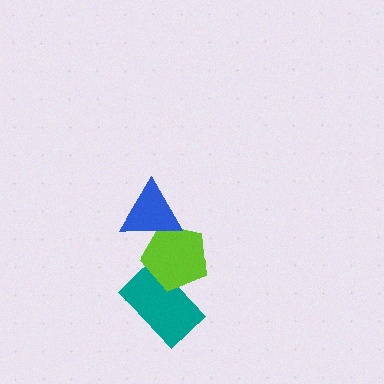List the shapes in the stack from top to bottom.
From top to bottom: the blue triangle, the lime pentagon, the teal rectangle.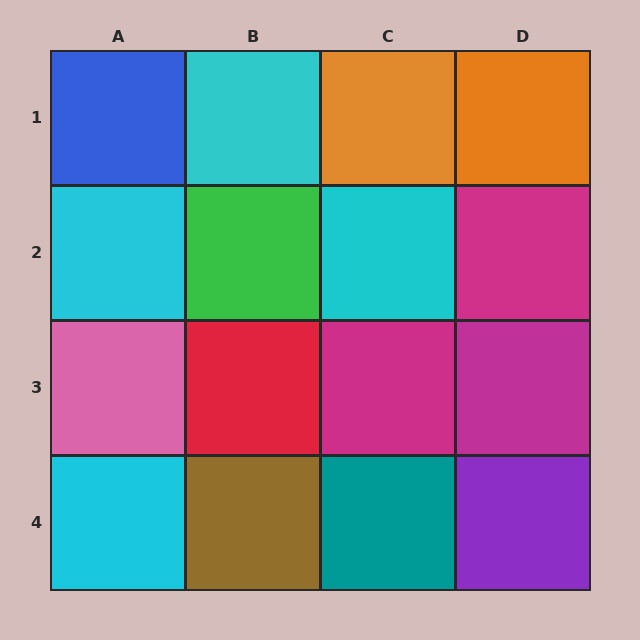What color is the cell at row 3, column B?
Red.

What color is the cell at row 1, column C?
Orange.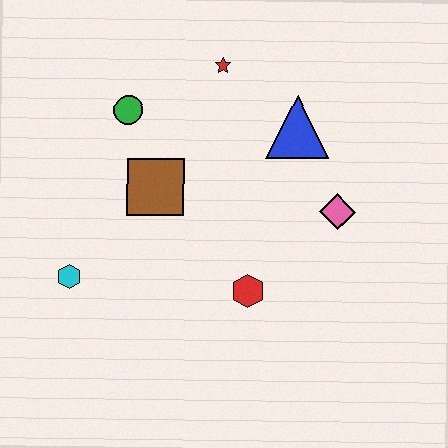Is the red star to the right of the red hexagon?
No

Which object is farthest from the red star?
The cyan hexagon is farthest from the red star.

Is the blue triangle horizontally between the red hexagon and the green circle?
No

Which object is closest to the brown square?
The green circle is closest to the brown square.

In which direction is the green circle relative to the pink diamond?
The green circle is to the left of the pink diamond.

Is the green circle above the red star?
No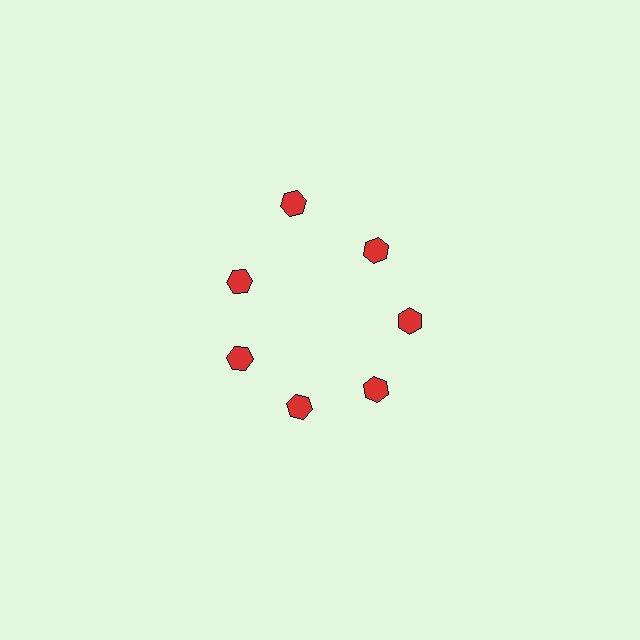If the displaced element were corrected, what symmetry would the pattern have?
It would have 7-fold rotational symmetry — the pattern would map onto itself every 51 degrees.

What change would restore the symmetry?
The symmetry would be restored by moving it inward, back onto the ring so that all 7 hexagons sit at equal angles and equal distance from the center.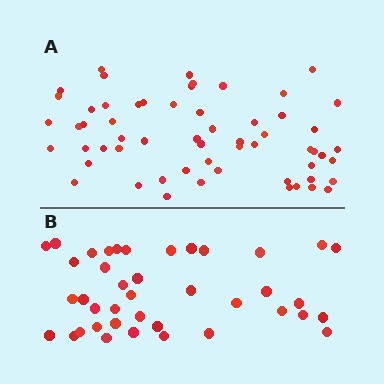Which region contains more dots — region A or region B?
Region A (the top region) has more dots.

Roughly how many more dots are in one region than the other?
Region A has approximately 20 more dots than region B.